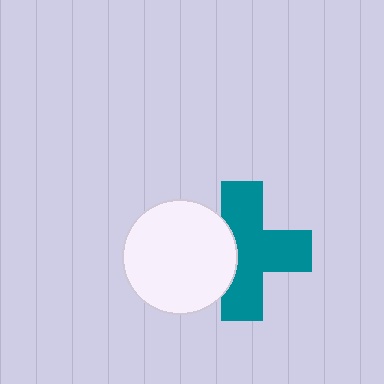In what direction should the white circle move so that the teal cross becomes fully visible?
The white circle should move left. That is the shortest direction to clear the overlap and leave the teal cross fully visible.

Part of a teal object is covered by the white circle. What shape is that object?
It is a cross.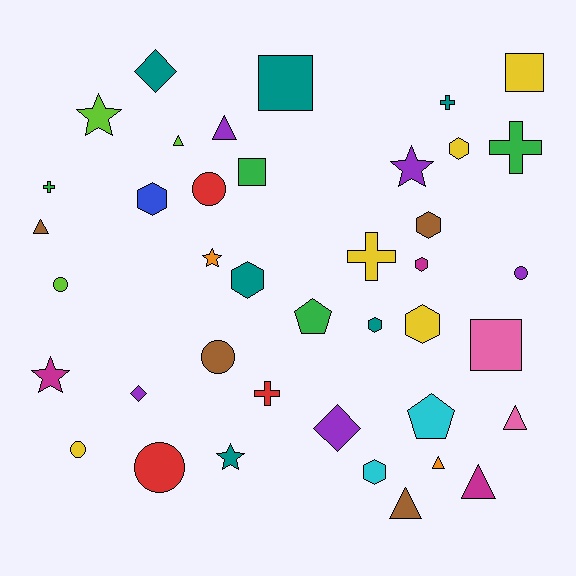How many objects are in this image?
There are 40 objects.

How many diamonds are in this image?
There are 3 diamonds.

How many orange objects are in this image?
There are 2 orange objects.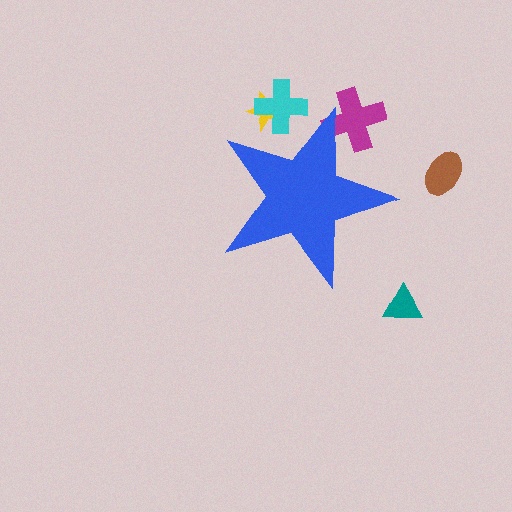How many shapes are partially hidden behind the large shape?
3 shapes are partially hidden.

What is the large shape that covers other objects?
A blue star.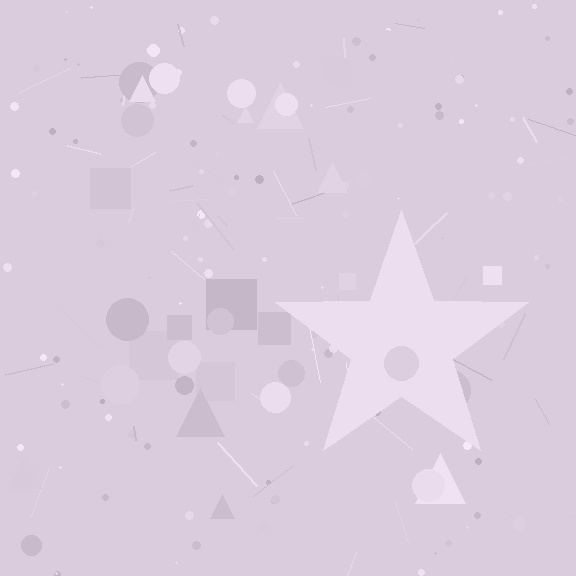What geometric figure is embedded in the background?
A star is embedded in the background.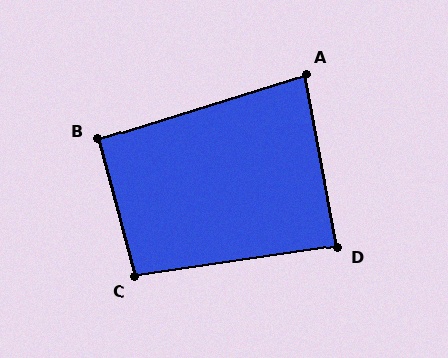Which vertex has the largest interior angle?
C, at approximately 97 degrees.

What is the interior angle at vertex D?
Approximately 88 degrees (approximately right).